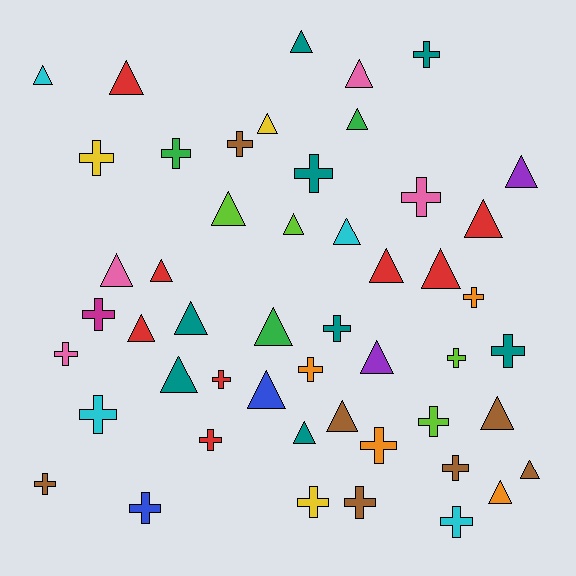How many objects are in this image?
There are 50 objects.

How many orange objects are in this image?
There are 4 orange objects.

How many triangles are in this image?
There are 26 triangles.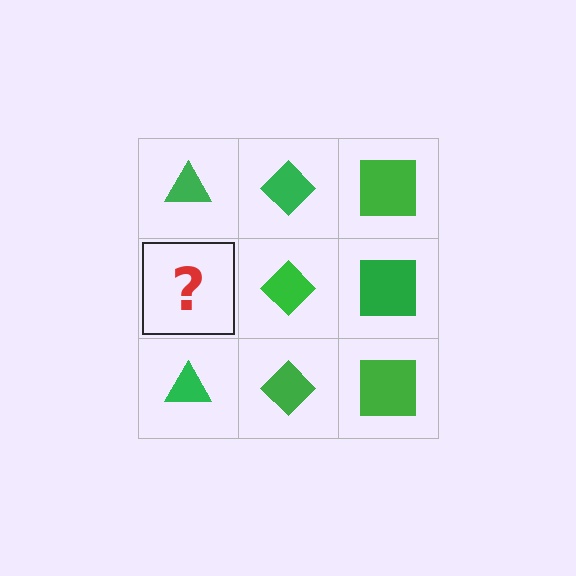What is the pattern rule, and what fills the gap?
The rule is that each column has a consistent shape. The gap should be filled with a green triangle.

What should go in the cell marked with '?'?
The missing cell should contain a green triangle.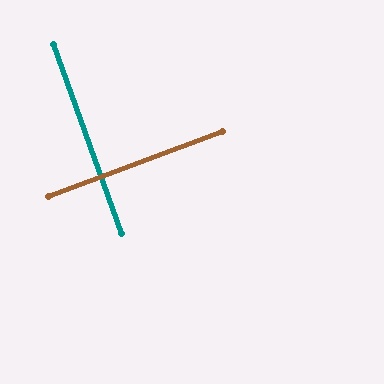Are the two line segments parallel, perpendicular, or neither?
Perpendicular — they meet at approximately 89°.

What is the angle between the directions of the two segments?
Approximately 89 degrees.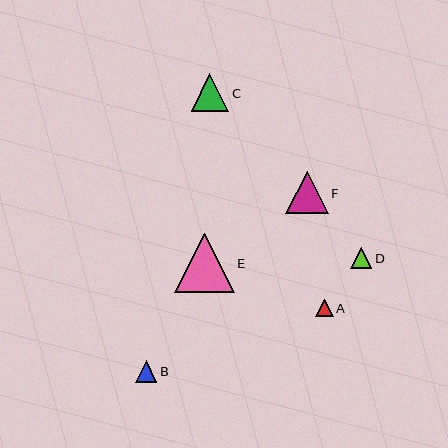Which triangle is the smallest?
Triangle A is the smallest with a size of approximately 17 pixels.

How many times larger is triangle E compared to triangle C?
Triangle E is approximately 1.6 times the size of triangle C.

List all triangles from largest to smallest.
From largest to smallest: E, F, C, B, D, A.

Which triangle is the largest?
Triangle E is the largest with a size of approximately 59 pixels.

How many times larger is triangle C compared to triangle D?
Triangle C is approximately 1.8 times the size of triangle D.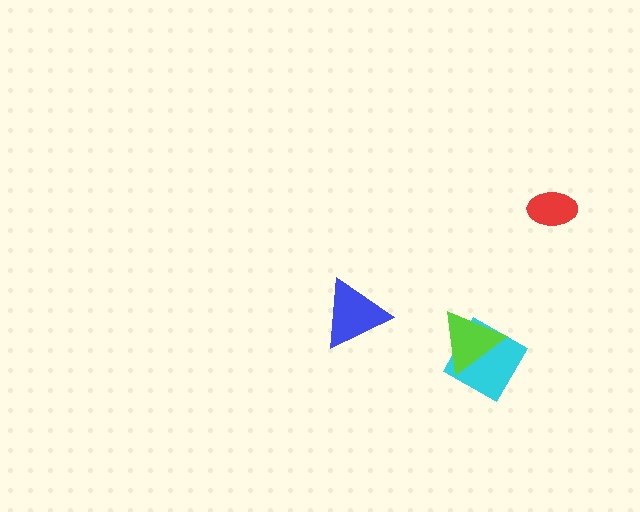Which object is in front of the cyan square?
The lime triangle is in front of the cyan square.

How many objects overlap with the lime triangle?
1 object overlaps with the lime triangle.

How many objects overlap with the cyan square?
1 object overlaps with the cyan square.